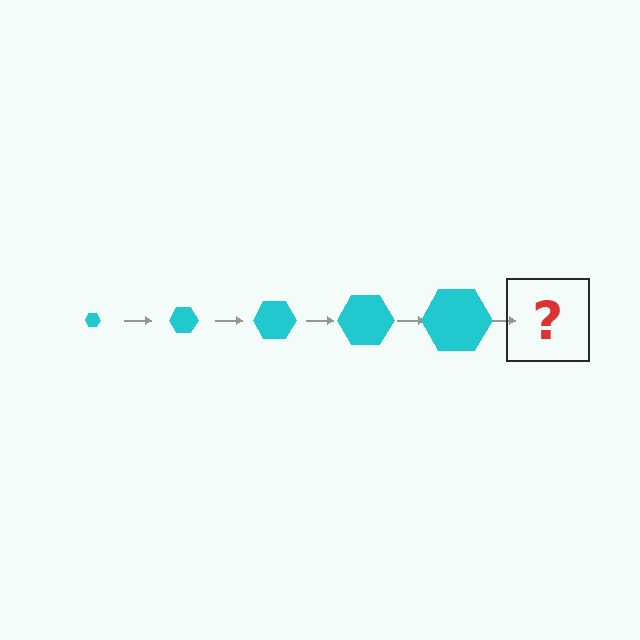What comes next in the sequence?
The next element should be a cyan hexagon, larger than the previous one.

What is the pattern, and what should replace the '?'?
The pattern is that the hexagon gets progressively larger each step. The '?' should be a cyan hexagon, larger than the previous one.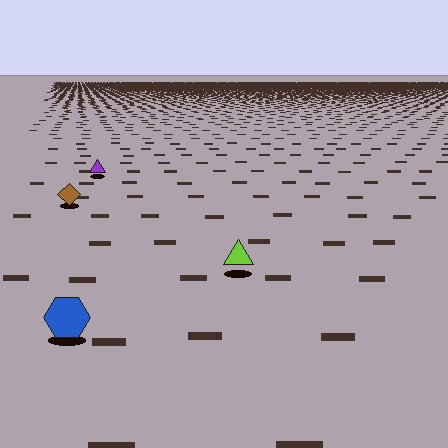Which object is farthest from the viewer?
The purple triangle is farthest from the viewer. It appears smaller and the ground texture around it is denser.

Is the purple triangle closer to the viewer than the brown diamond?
No. The brown diamond is closer — you can tell from the texture gradient: the ground texture is coarser near it.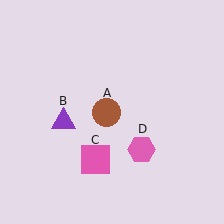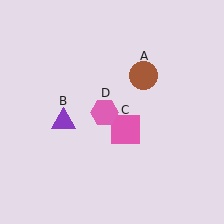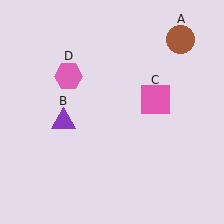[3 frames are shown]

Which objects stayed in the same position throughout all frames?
Purple triangle (object B) remained stationary.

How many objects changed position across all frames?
3 objects changed position: brown circle (object A), pink square (object C), pink hexagon (object D).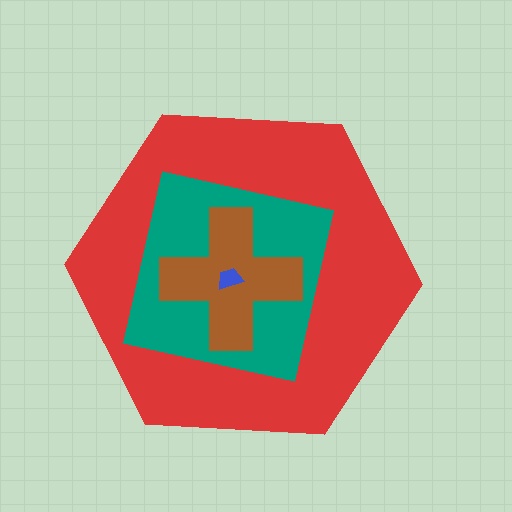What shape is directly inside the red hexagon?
The teal square.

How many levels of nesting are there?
4.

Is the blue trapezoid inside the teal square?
Yes.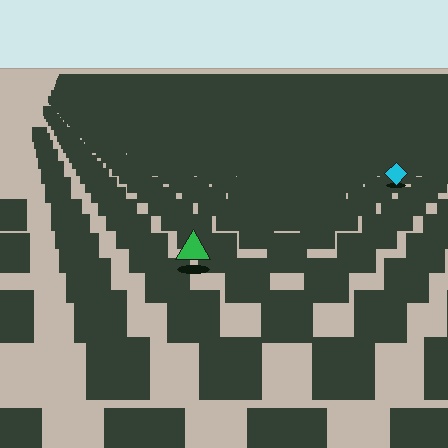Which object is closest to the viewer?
The green triangle is closest. The texture marks near it are larger and more spread out.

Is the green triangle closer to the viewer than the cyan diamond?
Yes. The green triangle is closer — you can tell from the texture gradient: the ground texture is coarser near it.